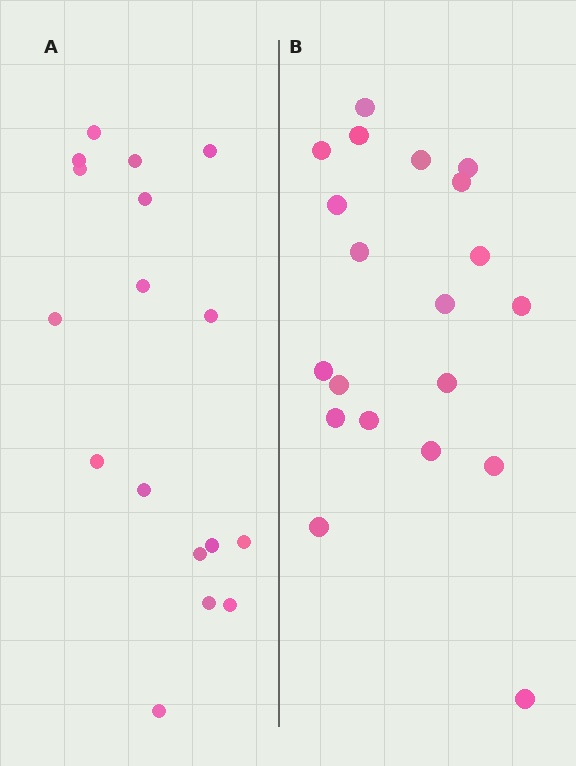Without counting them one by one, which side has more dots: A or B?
Region B (the right region) has more dots.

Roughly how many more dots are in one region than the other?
Region B has just a few more — roughly 2 or 3 more dots than region A.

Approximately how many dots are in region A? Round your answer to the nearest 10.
About 20 dots. (The exact count is 17, which rounds to 20.)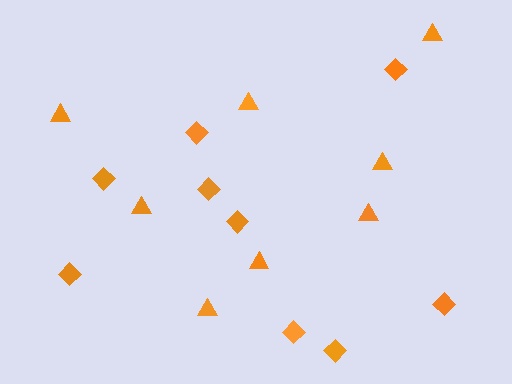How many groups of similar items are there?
There are 2 groups: one group of diamonds (9) and one group of triangles (8).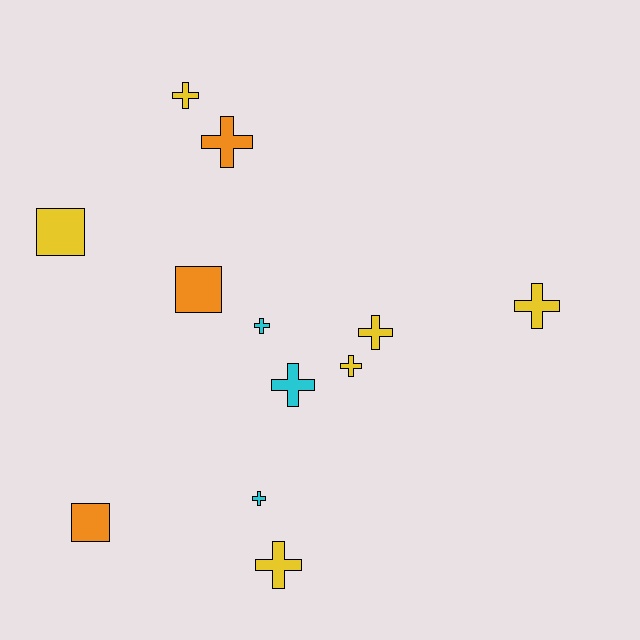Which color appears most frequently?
Yellow, with 6 objects.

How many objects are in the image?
There are 12 objects.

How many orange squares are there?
There are 2 orange squares.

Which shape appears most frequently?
Cross, with 9 objects.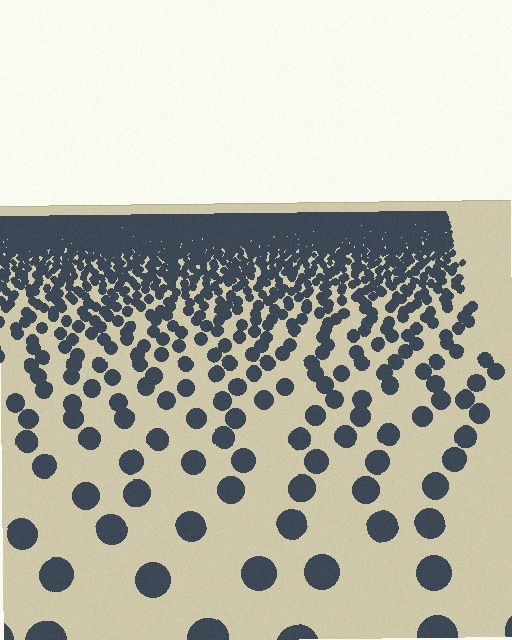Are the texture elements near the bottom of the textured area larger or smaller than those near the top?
Larger. Near the bottom, elements are closer to the viewer and appear at a bigger on-screen size.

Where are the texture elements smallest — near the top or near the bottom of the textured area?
Near the top.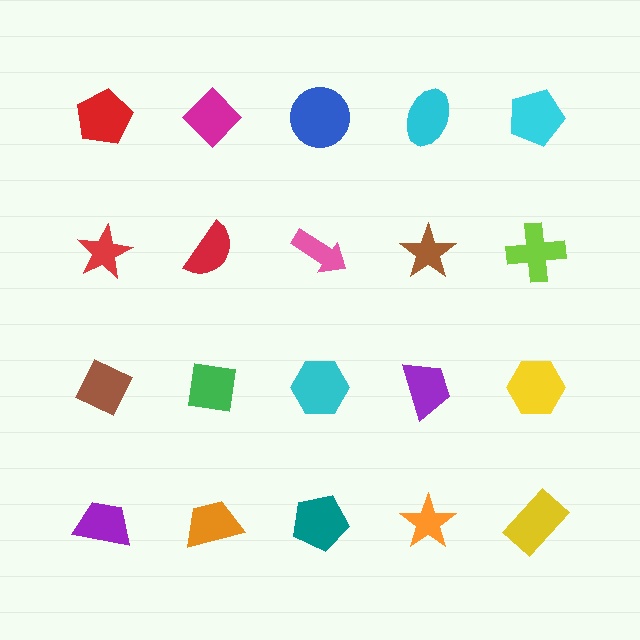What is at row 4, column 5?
A yellow rectangle.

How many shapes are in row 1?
5 shapes.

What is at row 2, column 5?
A lime cross.